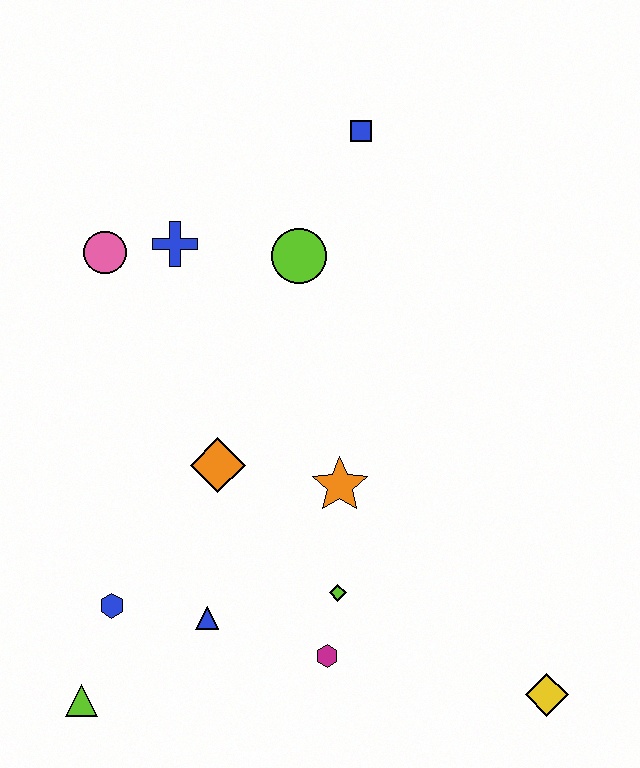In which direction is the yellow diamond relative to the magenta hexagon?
The yellow diamond is to the right of the magenta hexagon.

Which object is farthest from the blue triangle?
The blue square is farthest from the blue triangle.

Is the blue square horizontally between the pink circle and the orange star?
No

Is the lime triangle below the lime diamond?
Yes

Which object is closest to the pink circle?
The blue cross is closest to the pink circle.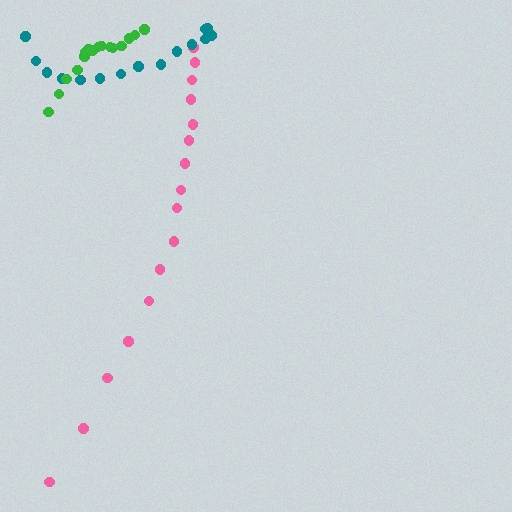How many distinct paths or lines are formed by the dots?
There are 3 distinct paths.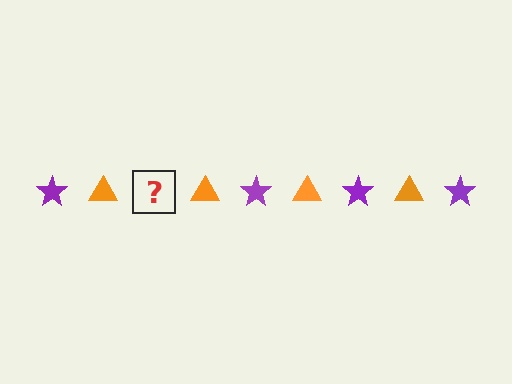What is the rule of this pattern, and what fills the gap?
The rule is that the pattern alternates between purple star and orange triangle. The gap should be filled with a purple star.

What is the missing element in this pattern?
The missing element is a purple star.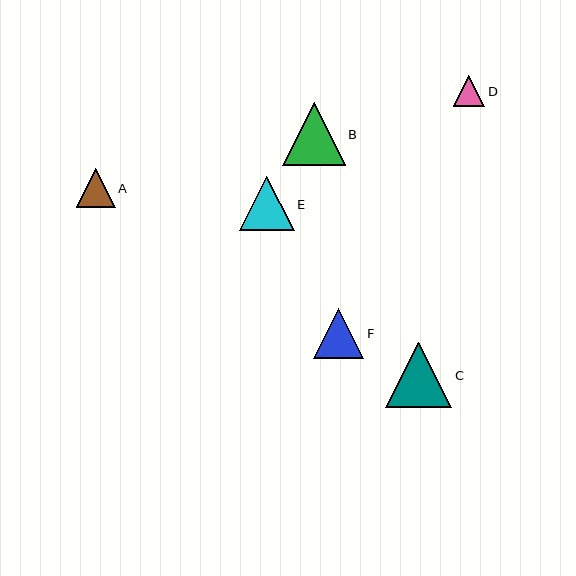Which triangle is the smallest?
Triangle D is the smallest with a size of approximately 31 pixels.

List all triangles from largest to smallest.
From largest to smallest: C, B, E, F, A, D.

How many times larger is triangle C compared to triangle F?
Triangle C is approximately 1.3 times the size of triangle F.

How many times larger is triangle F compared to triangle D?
Triangle F is approximately 1.6 times the size of triangle D.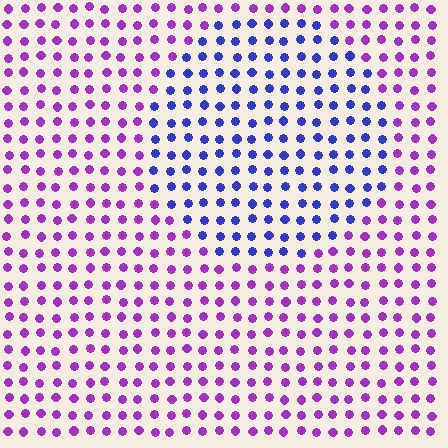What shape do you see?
I see a circle.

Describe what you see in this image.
The image is filled with small purple elements in a uniform arrangement. A circle-shaped region is visible where the elements are tinted to a slightly different hue, forming a subtle color boundary.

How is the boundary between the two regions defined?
The boundary is defined purely by a slight shift in hue (about 51 degrees). Spacing, size, and orientation are identical on both sides.